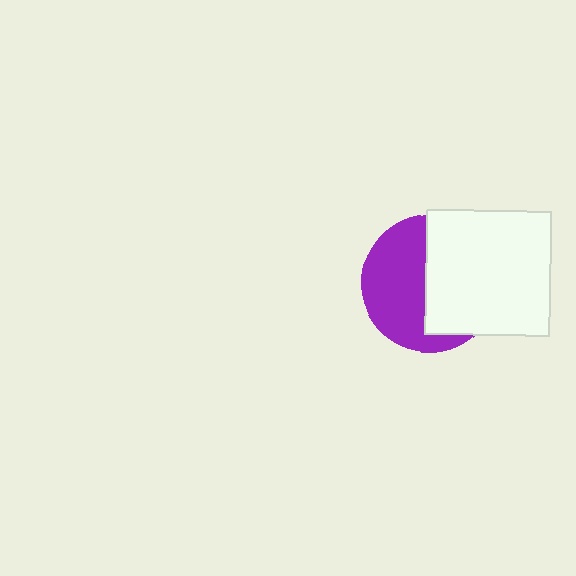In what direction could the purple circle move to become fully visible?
The purple circle could move left. That would shift it out from behind the white square entirely.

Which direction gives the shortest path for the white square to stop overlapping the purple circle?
Moving right gives the shortest separation.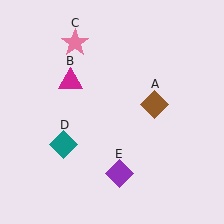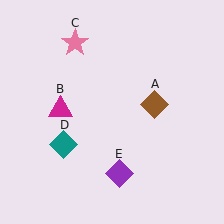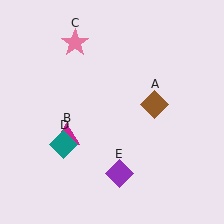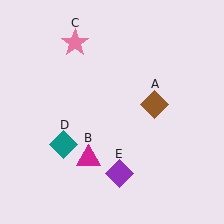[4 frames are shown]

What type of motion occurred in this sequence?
The magenta triangle (object B) rotated counterclockwise around the center of the scene.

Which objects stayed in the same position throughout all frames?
Brown diamond (object A) and pink star (object C) and teal diamond (object D) and purple diamond (object E) remained stationary.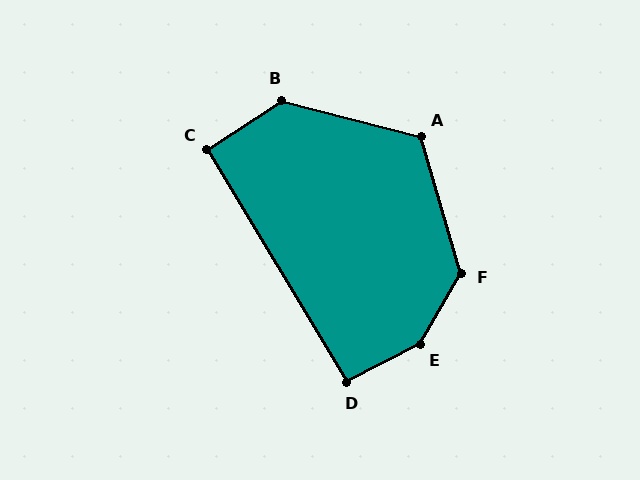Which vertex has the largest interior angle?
E, at approximately 147 degrees.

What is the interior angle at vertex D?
Approximately 94 degrees (approximately right).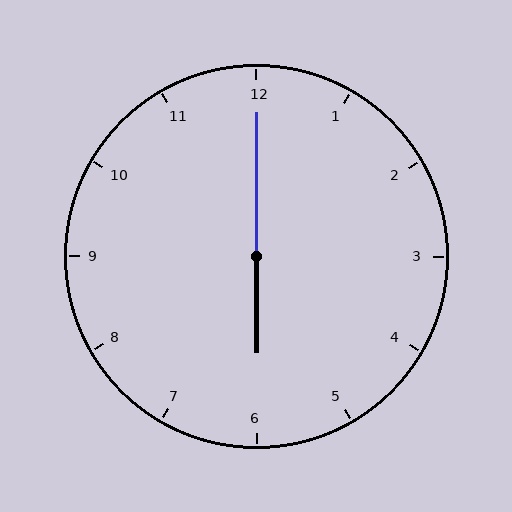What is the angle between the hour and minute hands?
Approximately 180 degrees.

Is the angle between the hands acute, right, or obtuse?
It is obtuse.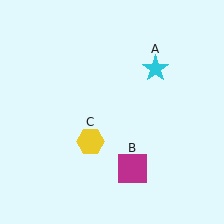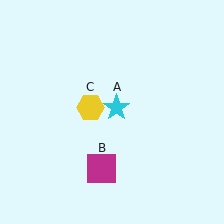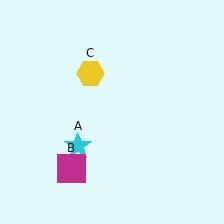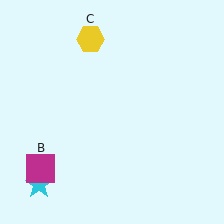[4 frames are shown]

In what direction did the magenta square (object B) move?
The magenta square (object B) moved left.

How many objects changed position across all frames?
3 objects changed position: cyan star (object A), magenta square (object B), yellow hexagon (object C).